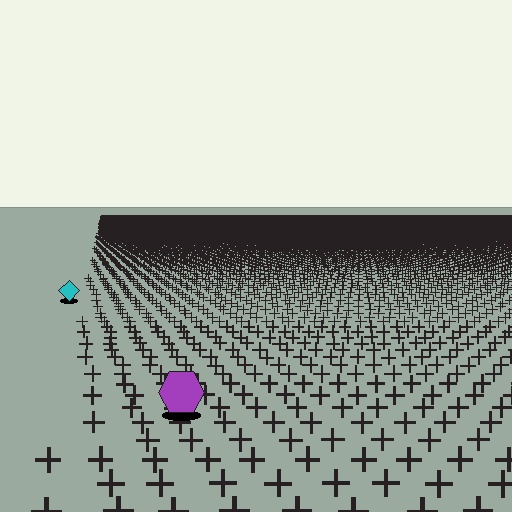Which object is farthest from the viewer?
The cyan diamond is farthest from the viewer. It appears smaller and the ground texture around it is denser.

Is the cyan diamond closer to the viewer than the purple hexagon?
No. The purple hexagon is closer — you can tell from the texture gradient: the ground texture is coarser near it.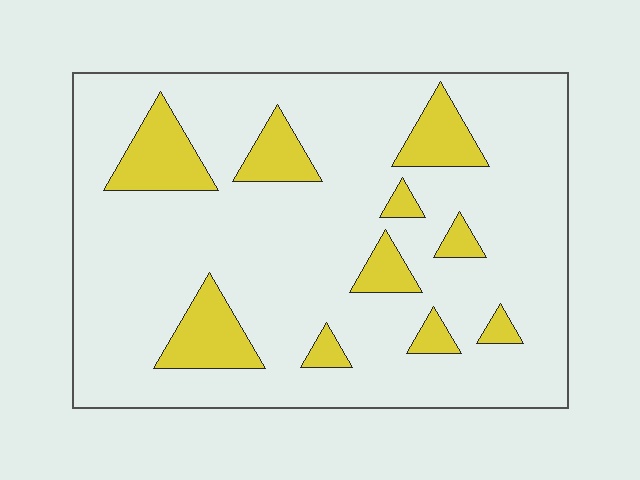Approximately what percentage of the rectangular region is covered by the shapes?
Approximately 15%.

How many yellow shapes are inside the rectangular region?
10.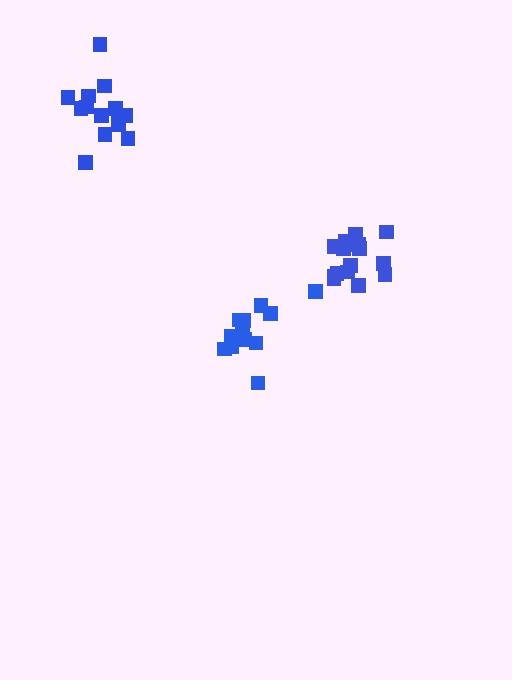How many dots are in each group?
Group 1: 12 dots, Group 2: 14 dots, Group 3: 15 dots (41 total).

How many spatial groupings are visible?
There are 3 spatial groupings.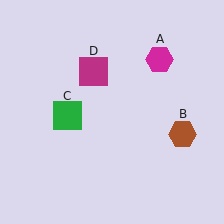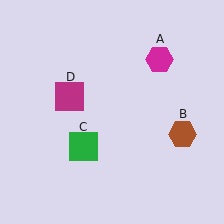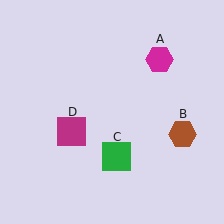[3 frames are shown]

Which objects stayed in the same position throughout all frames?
Magenta hexagon (object A) and brown hexagon (object B) remained stationary.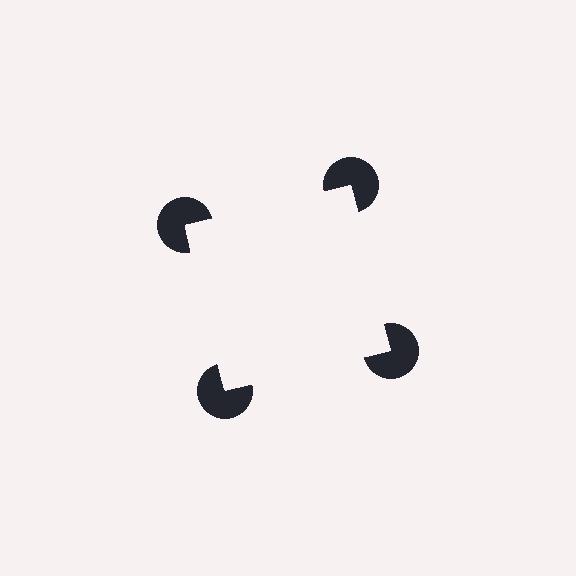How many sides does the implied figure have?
4 sides.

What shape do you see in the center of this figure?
An illusory square — its edges are inferred from the aligned wedge cuts in the pac-man discs, not physically drawn.